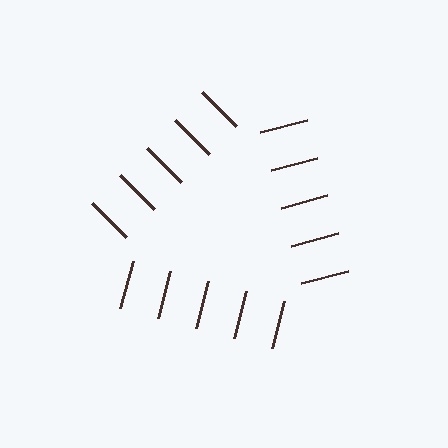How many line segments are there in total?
15 — 5 along each of the 3 edges.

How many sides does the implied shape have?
3 sides — the line-ends trace a triangle.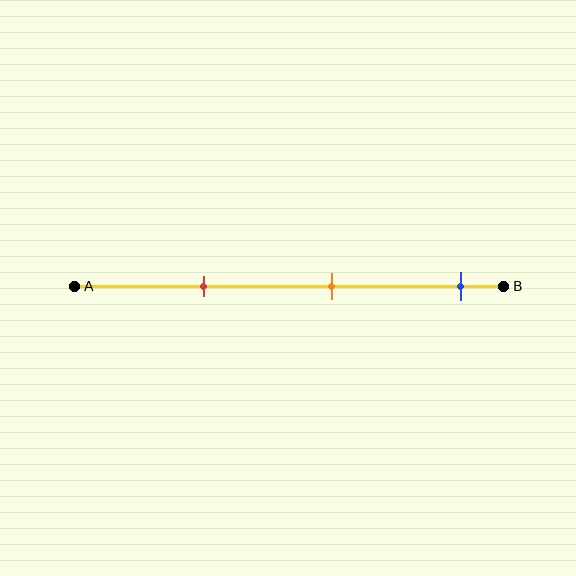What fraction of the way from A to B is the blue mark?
The blue mark is approximately 90% (0.9) of the way from A to B.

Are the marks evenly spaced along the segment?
Yes, the marks are approximately evenly spaced.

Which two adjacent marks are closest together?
The red and orange marks are the closest adjacent pair.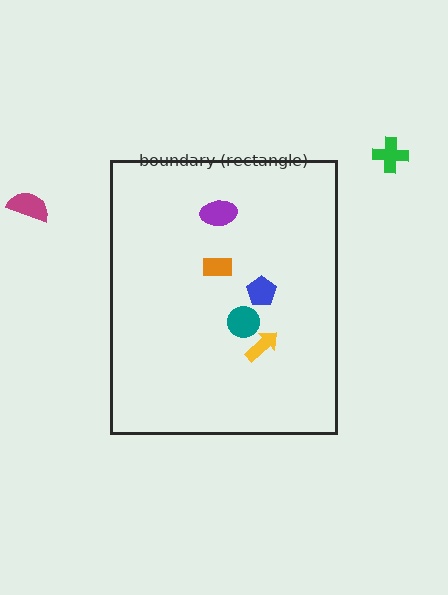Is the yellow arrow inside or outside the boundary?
Inside.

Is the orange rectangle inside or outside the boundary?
Inside.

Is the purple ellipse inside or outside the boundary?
Inside.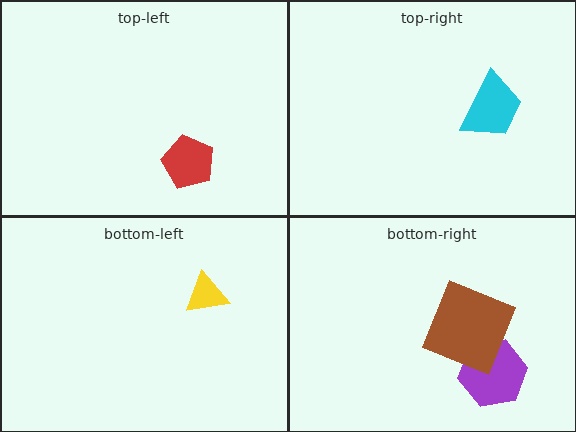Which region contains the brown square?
The bottom-right region.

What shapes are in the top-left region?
The red pentagon.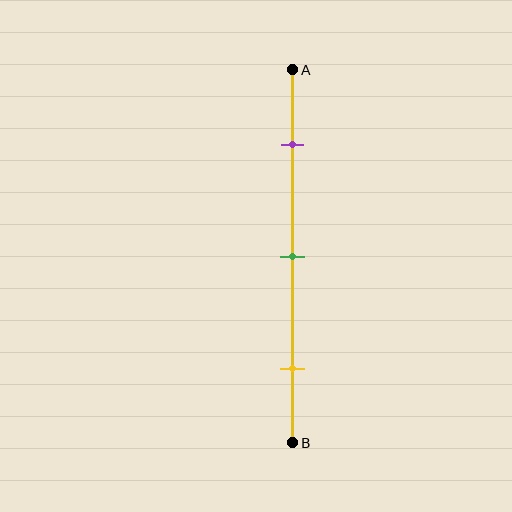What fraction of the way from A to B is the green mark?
The green mark is approximately 50% (0.5) of the way from A to B.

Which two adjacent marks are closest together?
The purple and green marks are the closest adjacent pair.